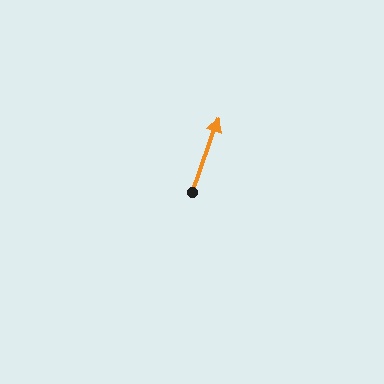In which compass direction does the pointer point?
North.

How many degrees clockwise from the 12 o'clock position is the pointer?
Approximately 20 degrees.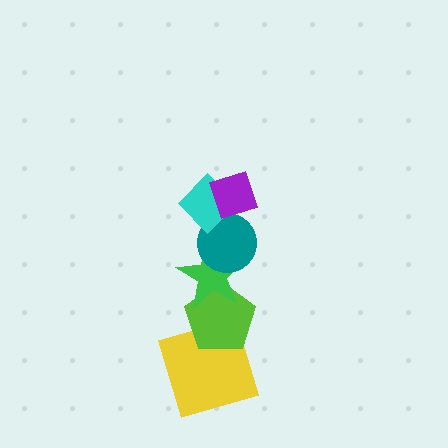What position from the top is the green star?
The green star is 4th from the top.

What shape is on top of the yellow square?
The lime pentagon is on top of the yellow square.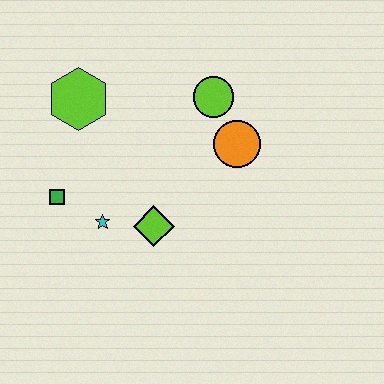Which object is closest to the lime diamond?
The cyan star is closest to the lime diamond.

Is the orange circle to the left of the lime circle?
No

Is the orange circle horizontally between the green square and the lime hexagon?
No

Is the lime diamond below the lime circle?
Yes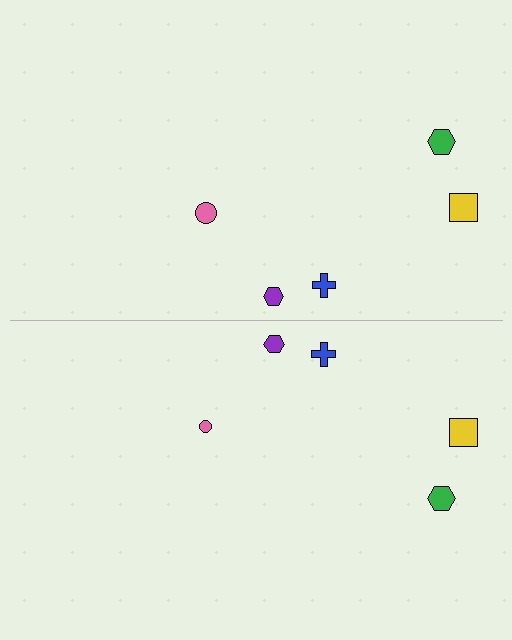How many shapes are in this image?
There are 10 shapes in this image.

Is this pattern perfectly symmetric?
No, the pattern is not perfectly symmetric. The pink circle on the bottom side has a different size than its mirror counterpart.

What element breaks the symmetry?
The pink circle on the bottom side has a different size than its mirror counterpart.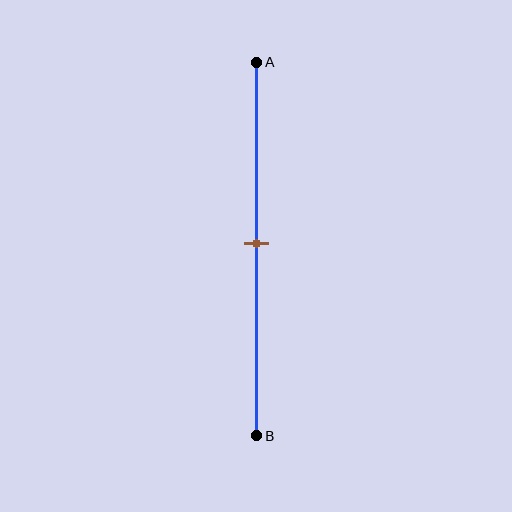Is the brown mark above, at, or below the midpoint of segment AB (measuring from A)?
The brown mark is approximately at the midpoint of segment AB.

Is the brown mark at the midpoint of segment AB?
Yes, the mark is approximately at the midpoint.